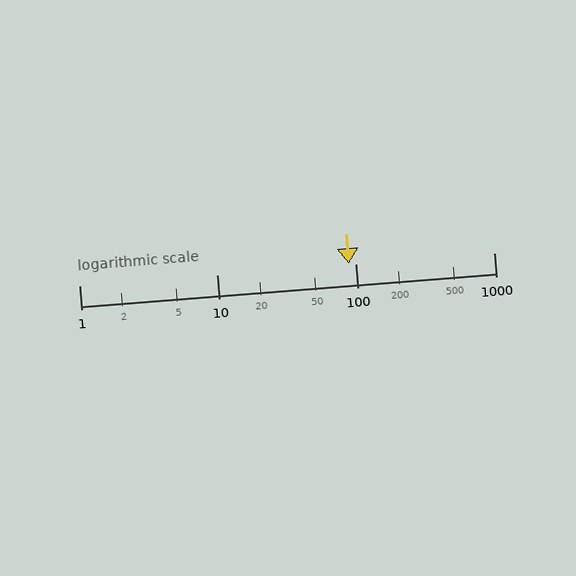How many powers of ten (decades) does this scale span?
The scale spans 3 decades, from 1 to 1000.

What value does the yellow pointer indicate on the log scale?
The pointer indicates approximately 90.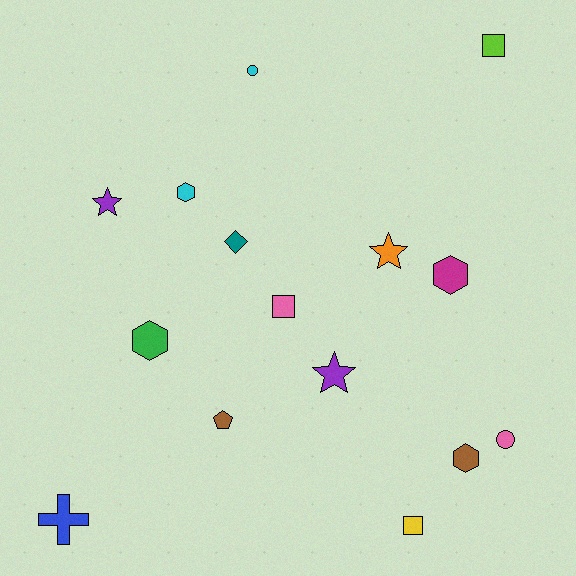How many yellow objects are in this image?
There is 1 yellow object.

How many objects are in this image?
There are 15 objects.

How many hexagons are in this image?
There are 4 hexagons.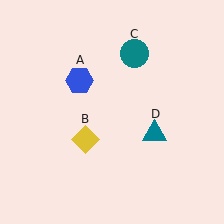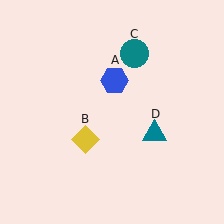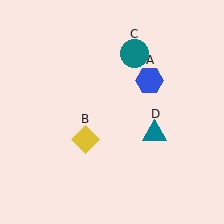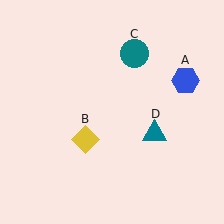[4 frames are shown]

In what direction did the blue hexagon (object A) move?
The blue hexagon (object A) moved right.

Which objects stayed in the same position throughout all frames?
Yellow diamond (object B) and teal circle (object C) and teal triangle (object D) remained stationary.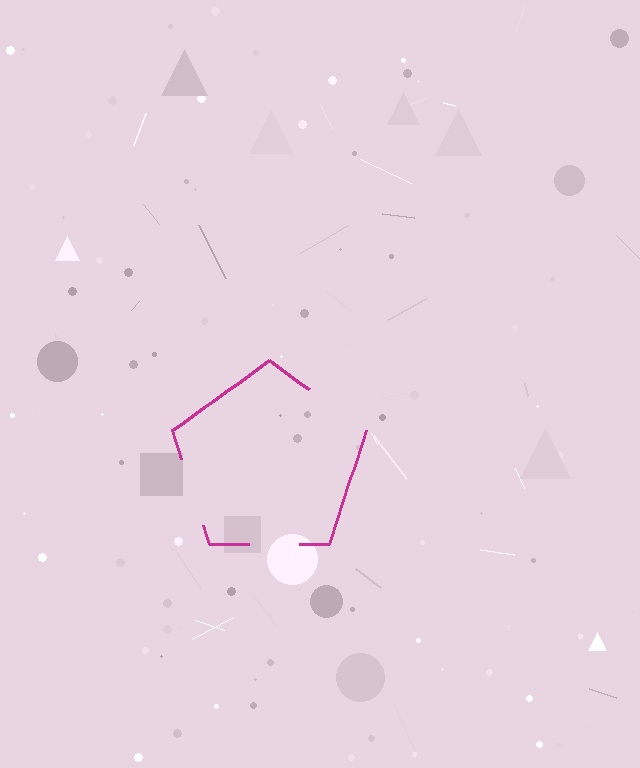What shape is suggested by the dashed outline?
The dashed outline suggests a pentagon.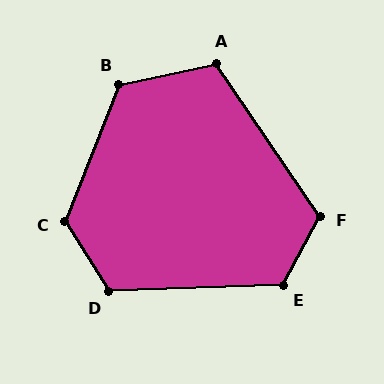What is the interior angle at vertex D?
Approximately 119 degrees (obtuse).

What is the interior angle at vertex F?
Approximately 118 degrees (obtuse).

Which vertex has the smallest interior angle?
A, at approximately 112 degrees.